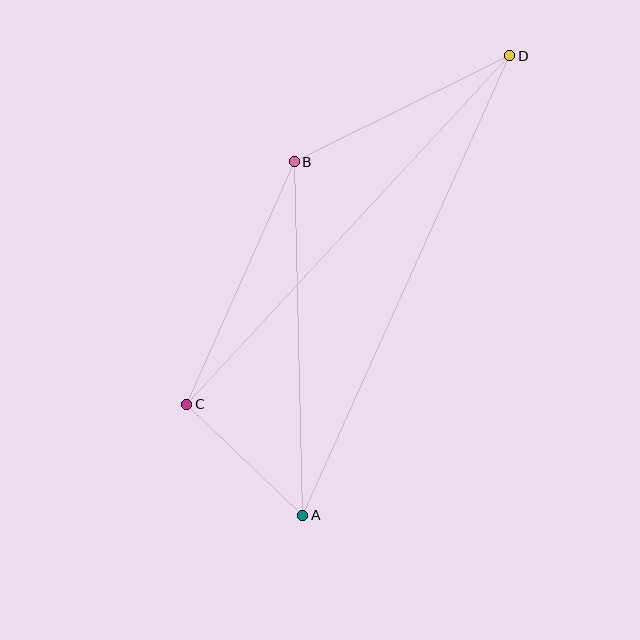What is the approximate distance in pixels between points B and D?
The distance between B and D is approximately 240 pixels.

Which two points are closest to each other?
Points A and C are closest to each other.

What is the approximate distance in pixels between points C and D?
The distance between C and D is approximately 475 pixels.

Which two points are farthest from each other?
Points A and D are farthest from each other.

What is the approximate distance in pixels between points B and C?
The distance between B and C is approximately 266 pixels.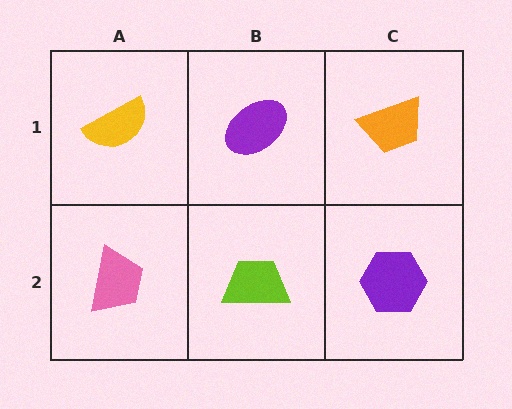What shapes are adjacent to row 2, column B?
A purple ellipse (row 1, column B), a pink trapezoid (row 2, column A), a purple hexagon (row 2, column C).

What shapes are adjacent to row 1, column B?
A lime trapezoid (row 2, column B), a yellow semicircle (row 1, column A), an orange trapezoid (row 1, column C).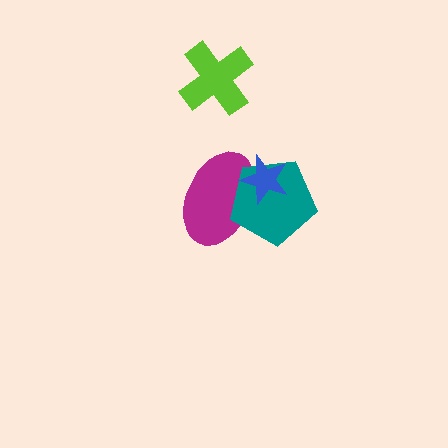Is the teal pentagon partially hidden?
Yes, it is partially covered by another shape.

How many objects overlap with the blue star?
2 objects overlap with the blue star.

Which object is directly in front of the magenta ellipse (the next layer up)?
The teal pentagon is directly in front of the magenta ellipse.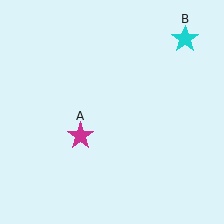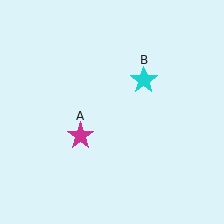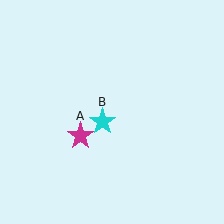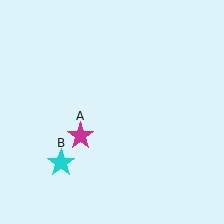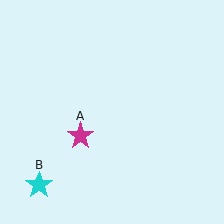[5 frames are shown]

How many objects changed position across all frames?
1 object changed position: cyan star (object B).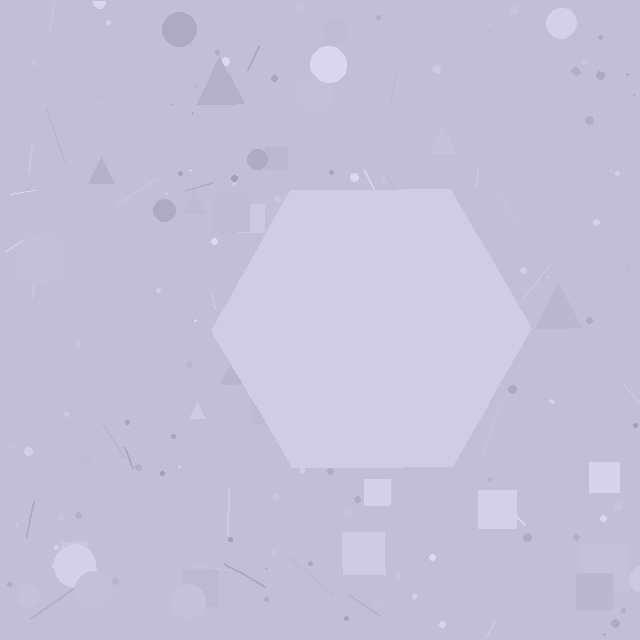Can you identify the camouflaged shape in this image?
The camouflaged shape is a hexagon.